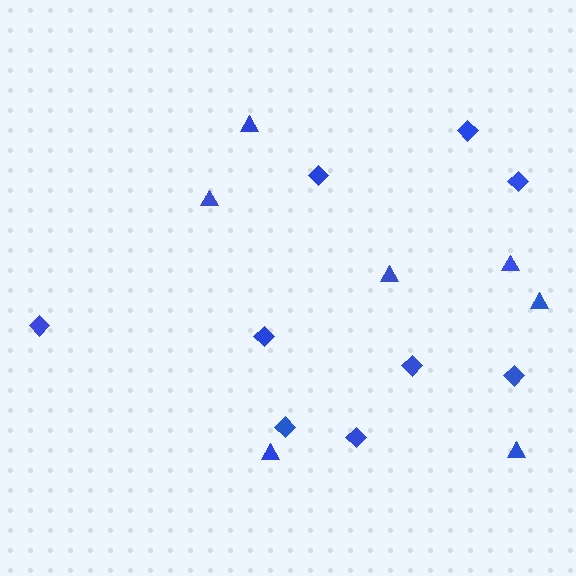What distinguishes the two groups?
There are 2 groups: one group of diamonds (9) and one group of triangles (7).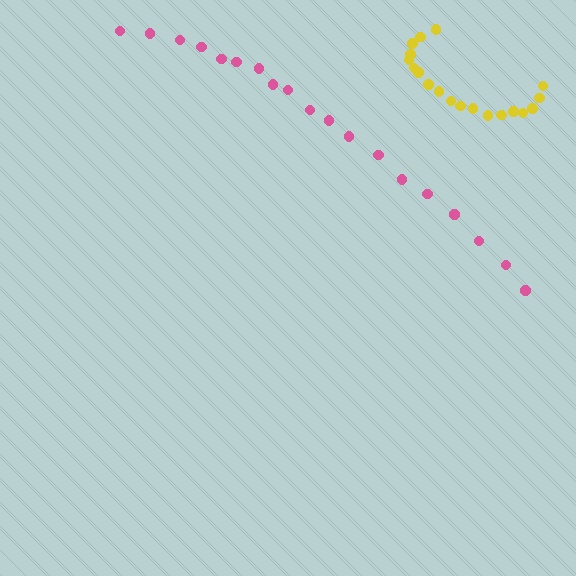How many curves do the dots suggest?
There are 2 distinct paths.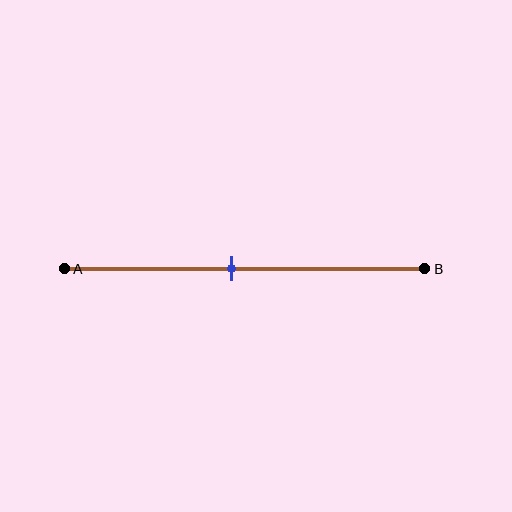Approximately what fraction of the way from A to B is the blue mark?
The blue mark is approximately 45% of the way from A to B.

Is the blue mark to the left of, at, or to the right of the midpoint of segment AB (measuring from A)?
The blue mark is to the left of the midpoint of segment AB.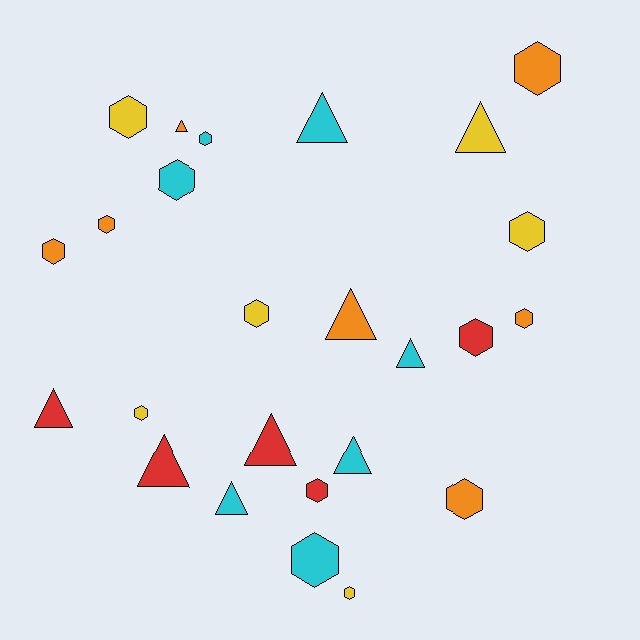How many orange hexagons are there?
There are 5 orange hexagons.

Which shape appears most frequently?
Hexagon, with 15 objects.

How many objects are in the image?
There are 25 objects.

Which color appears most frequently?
Orange, with 7 objects.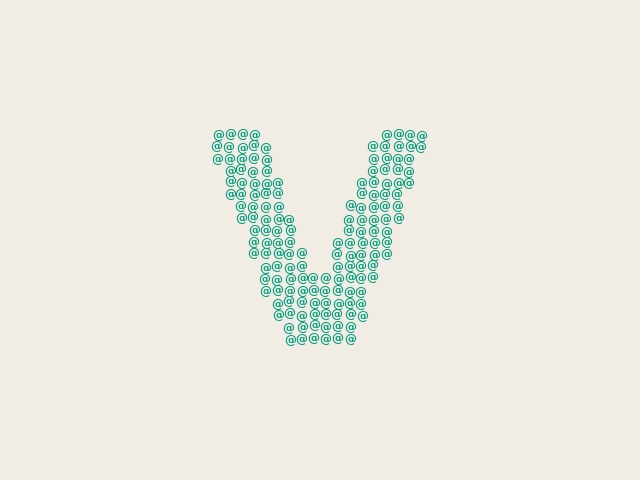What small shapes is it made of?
It is made of small at signs.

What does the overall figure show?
The overall figure shows the letter V.